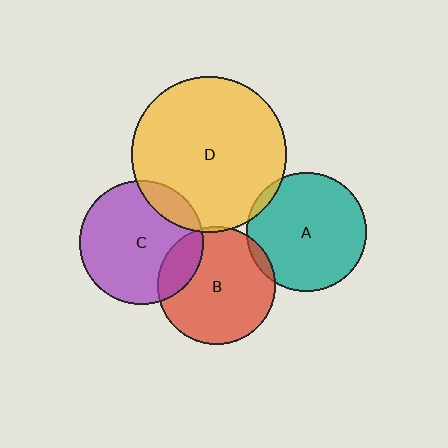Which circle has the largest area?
Circle D (yellow).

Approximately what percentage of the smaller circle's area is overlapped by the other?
Approximately 5%.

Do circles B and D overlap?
Yes.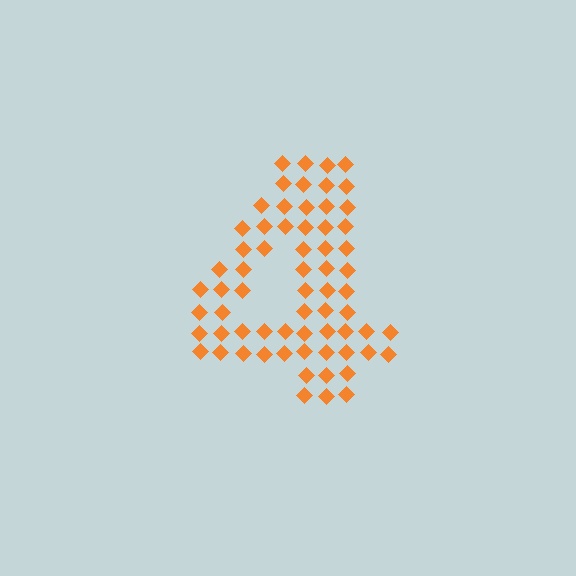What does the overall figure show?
The overall figure shows the digit 4.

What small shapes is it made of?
It is made of small diamonds.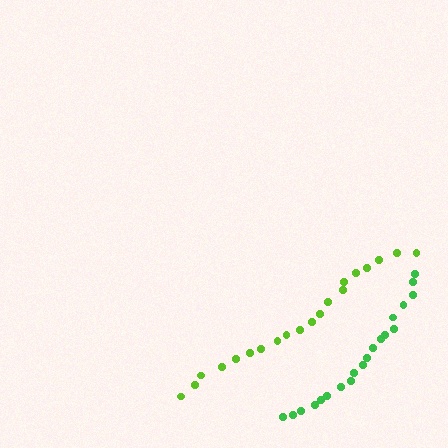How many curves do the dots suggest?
There are 2 distinct paths.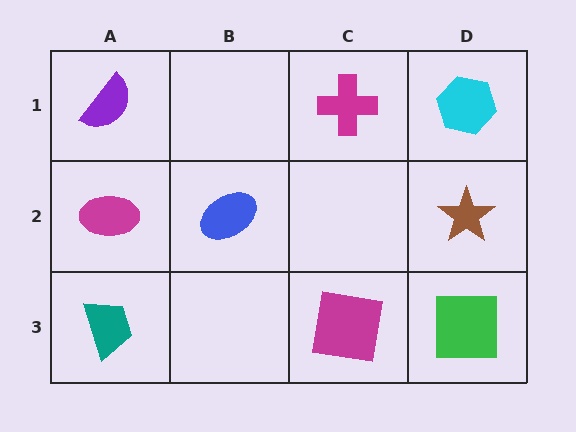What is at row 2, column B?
A blue ellipse.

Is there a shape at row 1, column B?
No, that cell is empty.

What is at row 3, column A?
A teal trapezoid.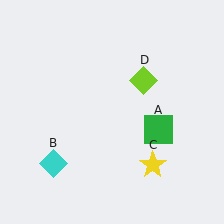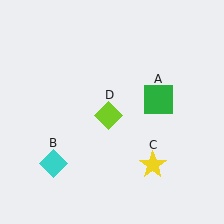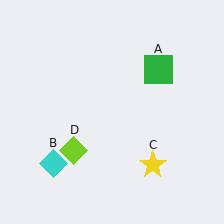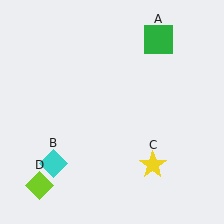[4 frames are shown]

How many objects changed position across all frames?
2 objects changed position: green square (object A), lime diamond (object D).